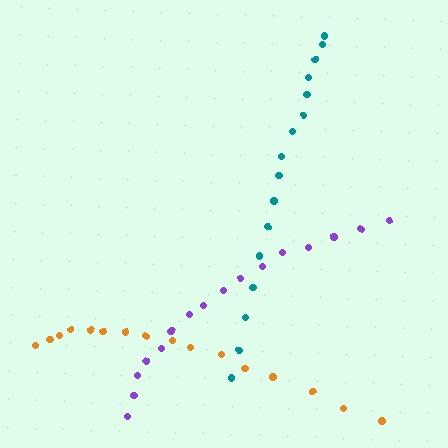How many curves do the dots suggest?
There are 3 distinct paths.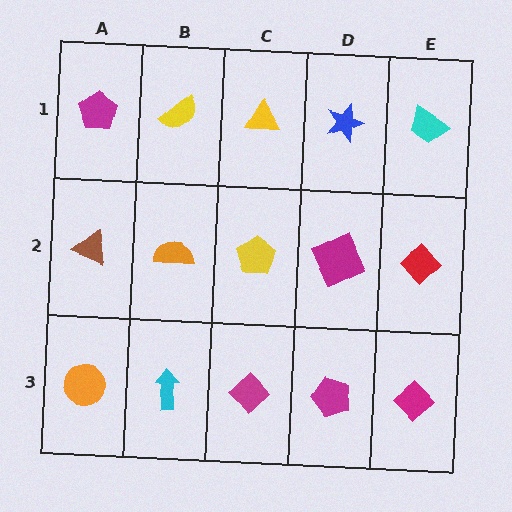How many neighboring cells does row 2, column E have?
3.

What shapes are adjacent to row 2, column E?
A cyan trapezoid (row 1, column E), a magenta diamond (row 3, column E), a magenta square (row 2, column D).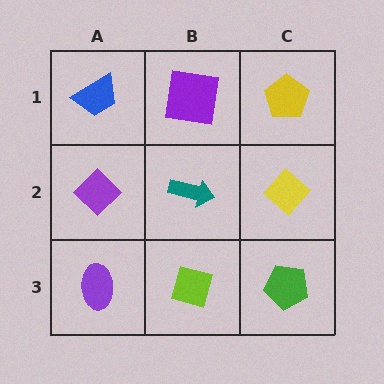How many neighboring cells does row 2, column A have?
3.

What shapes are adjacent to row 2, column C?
A yellow pentagon (row 1, column C), a green pentagon (row 3, column C), a teal arrow (row 2, column B).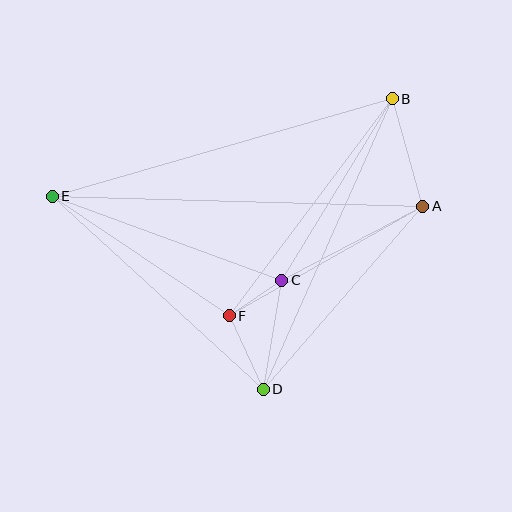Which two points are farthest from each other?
Points A and E are farthest from each other.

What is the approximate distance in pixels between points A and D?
The distance between A and D is approximately 243 pixels.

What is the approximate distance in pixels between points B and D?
The distance between B and D is approximately 318 pixels.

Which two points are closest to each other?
Points C and F are closest to each other.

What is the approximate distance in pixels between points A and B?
The distance between A and B is approximately 111 pixels.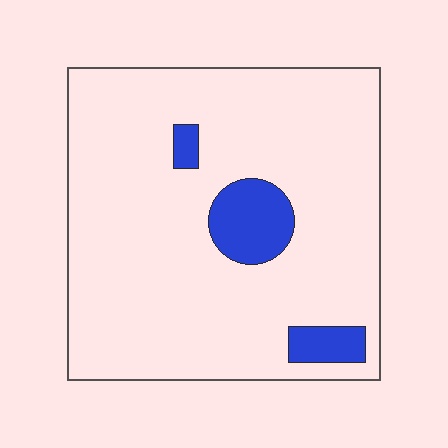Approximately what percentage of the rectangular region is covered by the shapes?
Approximately 10%.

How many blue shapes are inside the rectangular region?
3.